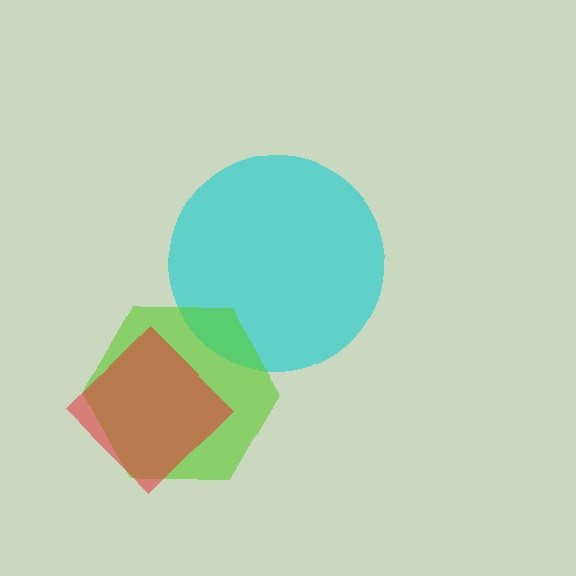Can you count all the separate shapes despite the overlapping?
Yes, there are 3 separate shapes.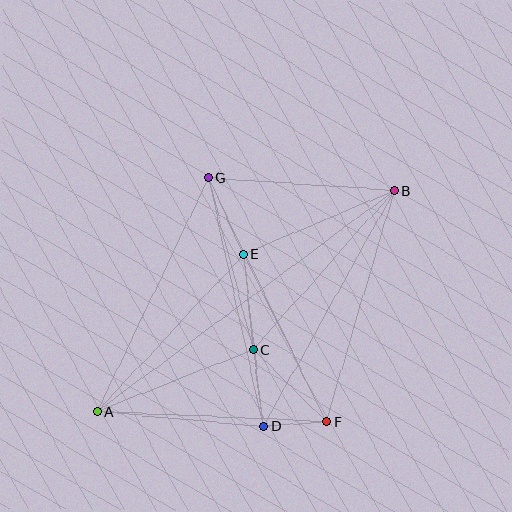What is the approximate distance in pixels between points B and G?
The distance between B and G is approximately 186 pixels.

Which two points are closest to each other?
Points D and F are closest to each other.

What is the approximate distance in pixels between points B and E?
The distance between B and E is approximately 164 pixels.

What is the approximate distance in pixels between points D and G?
The distance between D and G is approximately 255 pixels.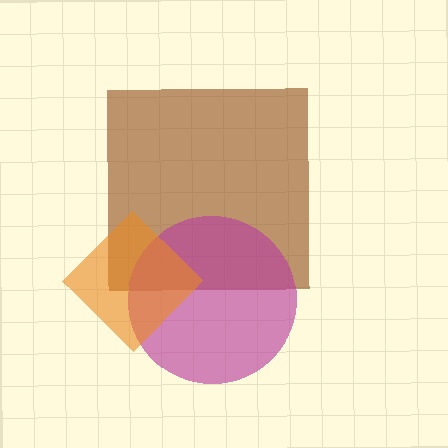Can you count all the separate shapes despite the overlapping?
Yes, there are 3 separate shapes.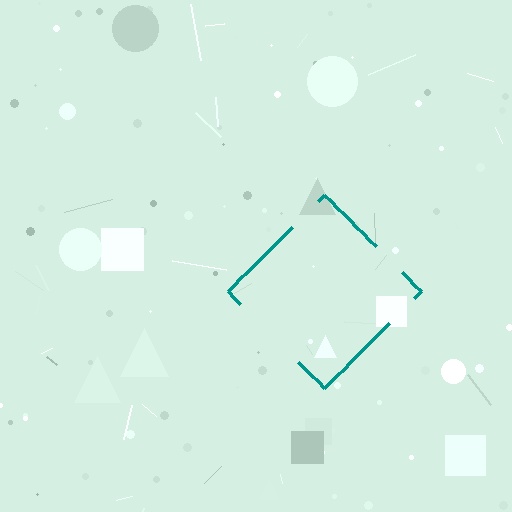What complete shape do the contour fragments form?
The contour fragments form a diamond.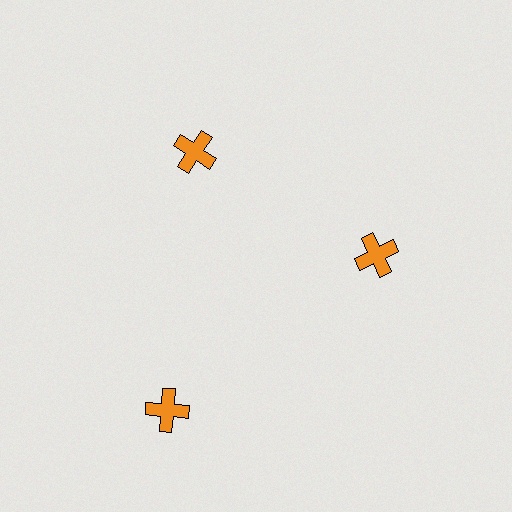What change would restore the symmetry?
The symmetry would be restored by moving it inward, back onto the ring so that all 3 crosses sit at equal angles and equal distance from the center.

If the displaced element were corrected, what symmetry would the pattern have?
It would have 3-fold rotational symmetry — the pattern would map onto itself every 120 degrees.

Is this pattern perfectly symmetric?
No. The 3 orange crosses are arranged in a ring, but one element near the 7 o'clock position is pushed outward from the center, breaking the 3-fold rotational symmetry.